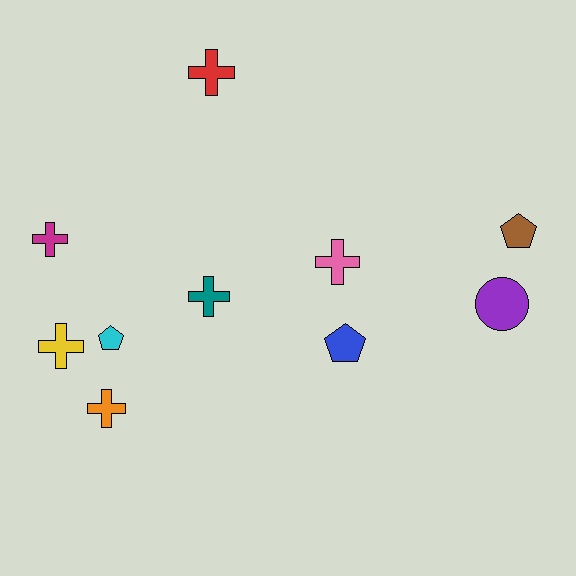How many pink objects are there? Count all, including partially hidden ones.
There is 1 pink object.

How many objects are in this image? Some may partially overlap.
There are 10 objects.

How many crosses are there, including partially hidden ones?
There are 6 crosses.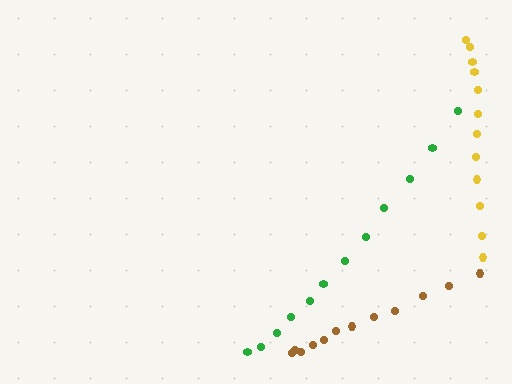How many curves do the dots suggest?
There are 3 distinct paths.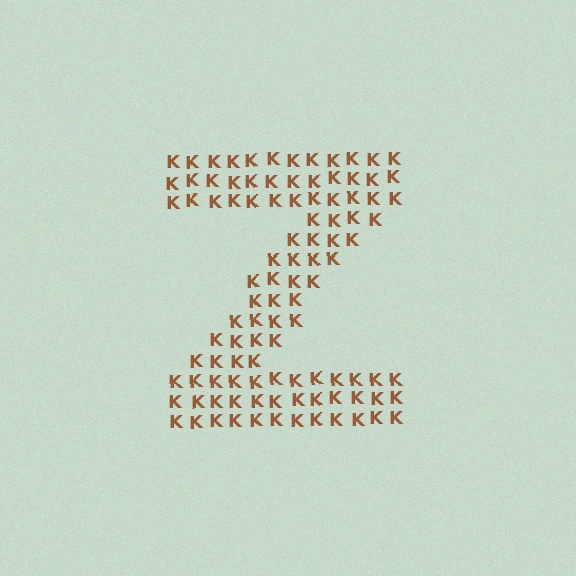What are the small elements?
The small elements are letter K's.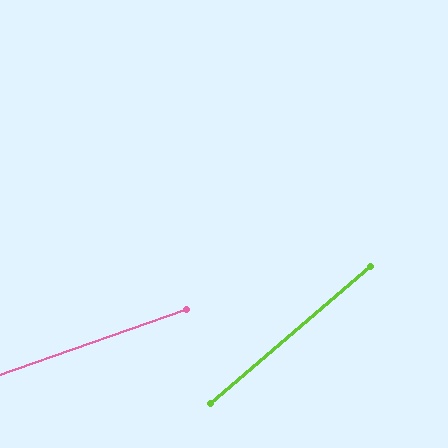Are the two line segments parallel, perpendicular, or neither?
Neither parallel nor perpendicular — they differ by about 21°.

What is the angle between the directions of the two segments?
Approximately 21 degrees.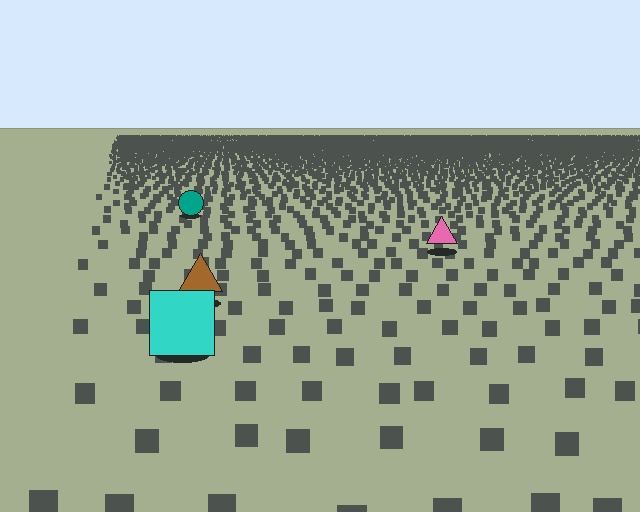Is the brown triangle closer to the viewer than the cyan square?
No. The cyan square is closer — you can tell from the texture gradient: the ground texture is coarser near it.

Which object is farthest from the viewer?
The teal circle is farthest from the viewer. It appears smaller and the ground texture around it is denser.